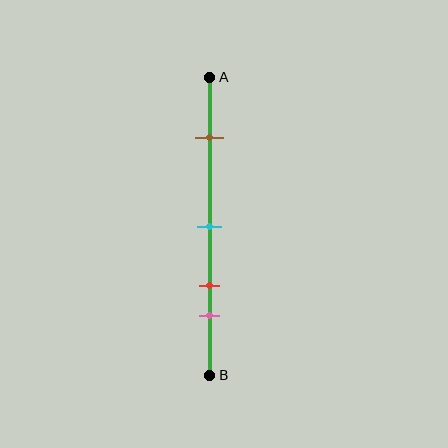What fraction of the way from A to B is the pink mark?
The pink mark is approximately 80% (0.8) of the way from A to B.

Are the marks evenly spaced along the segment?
No, the marks are not evenly spaced.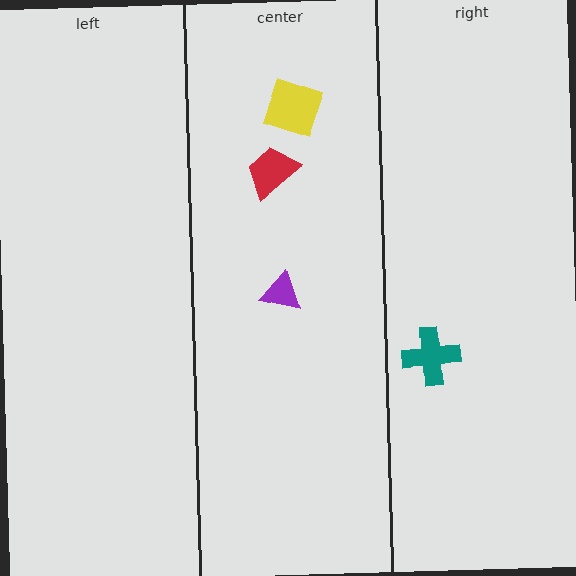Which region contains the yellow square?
The center region.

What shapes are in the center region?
The purple triangle, the yellow square, the red trapezoid.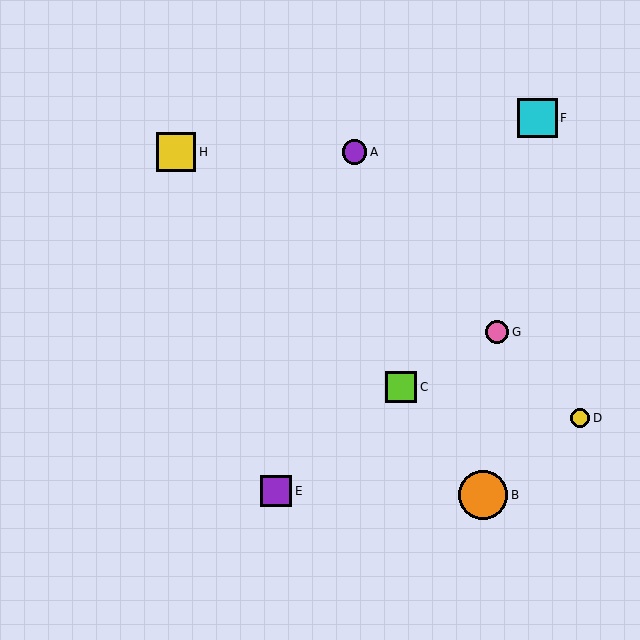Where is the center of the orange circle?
The center of the orange circle is at (483, 495).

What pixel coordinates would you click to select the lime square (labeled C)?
Click at (401, 387) to select the lime square C.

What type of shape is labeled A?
Shape A is a purple circle.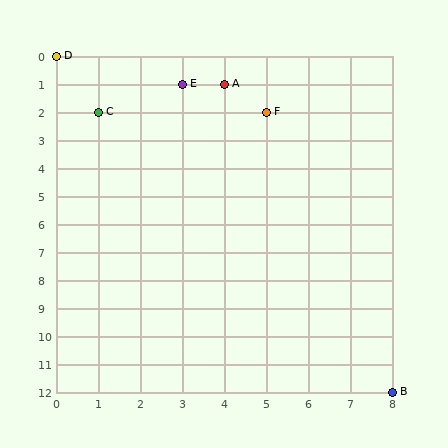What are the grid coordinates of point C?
Point C is at grid coordinates (1, 2).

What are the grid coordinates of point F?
Point F is at grid coordinates (5, 2).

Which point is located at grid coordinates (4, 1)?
Point A is at (4, 1).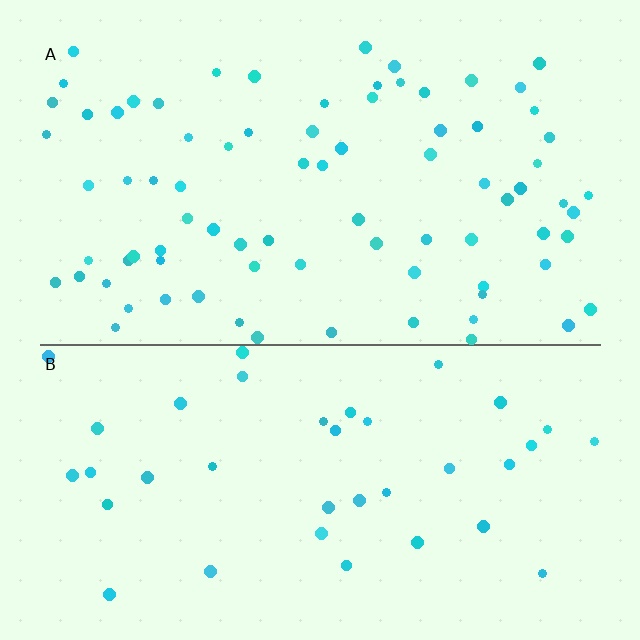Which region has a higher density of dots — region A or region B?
A (the top).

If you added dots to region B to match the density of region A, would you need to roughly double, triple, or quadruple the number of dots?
Approximately double.